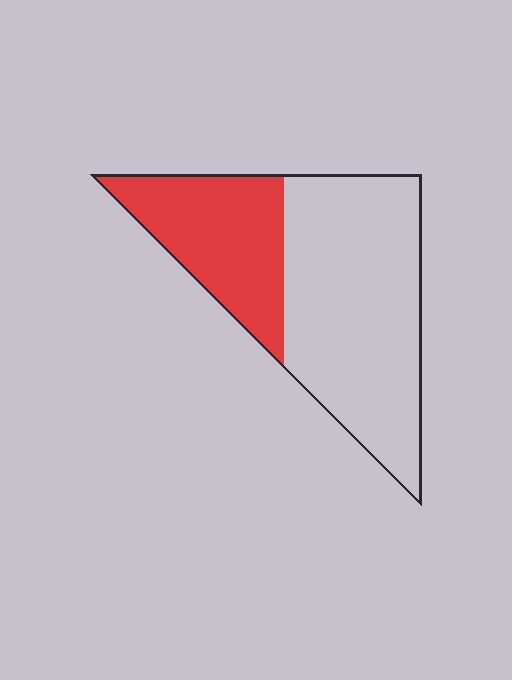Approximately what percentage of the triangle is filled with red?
Approximately 35%.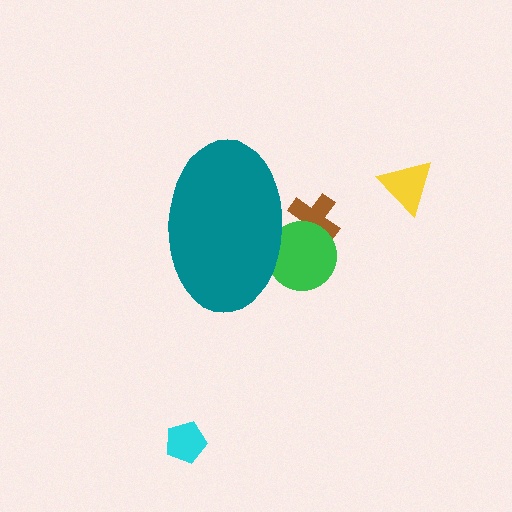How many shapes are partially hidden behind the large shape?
2 shapes are partially hidden.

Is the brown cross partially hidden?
Yes, the brown cross is partially hidden behind the teal ellipse.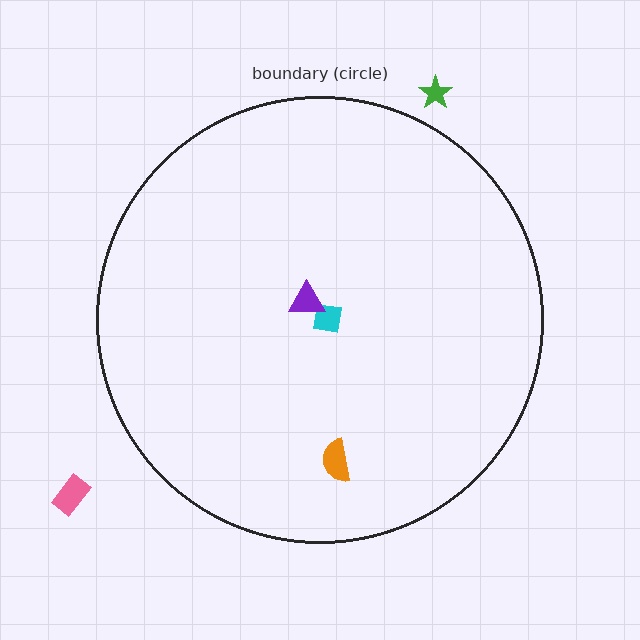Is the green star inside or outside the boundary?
Outside.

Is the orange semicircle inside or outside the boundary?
Inside.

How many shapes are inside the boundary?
3 inside, 2 outside.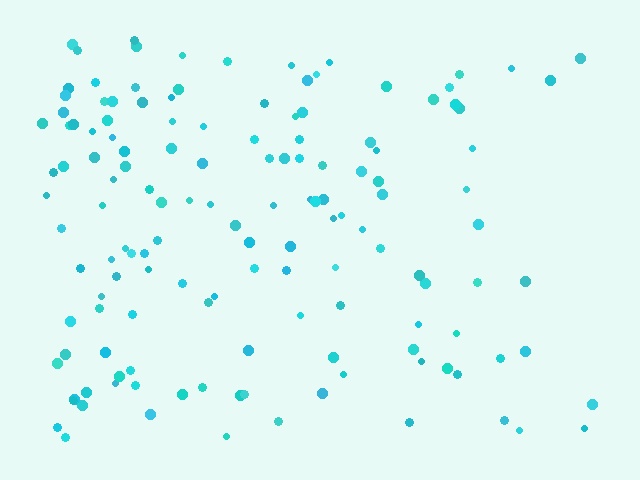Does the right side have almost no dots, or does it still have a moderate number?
Still a moderate number, just noticeably fewer than the left.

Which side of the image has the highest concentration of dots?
The left.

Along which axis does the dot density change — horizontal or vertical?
Horizontal.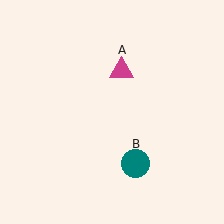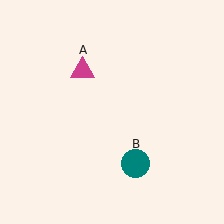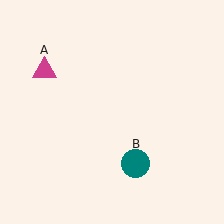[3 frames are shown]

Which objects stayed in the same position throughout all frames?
Teal circle (object B) remained stationary.